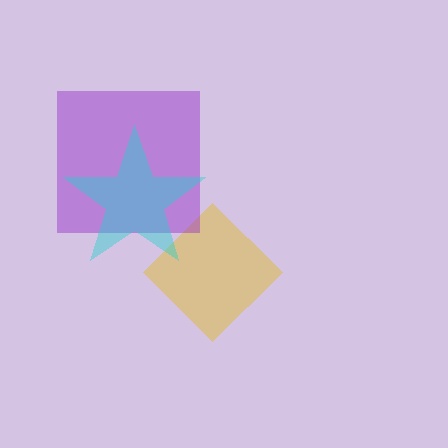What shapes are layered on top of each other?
The layered shapes are: a yellow diamond, a purple square, a cyan star.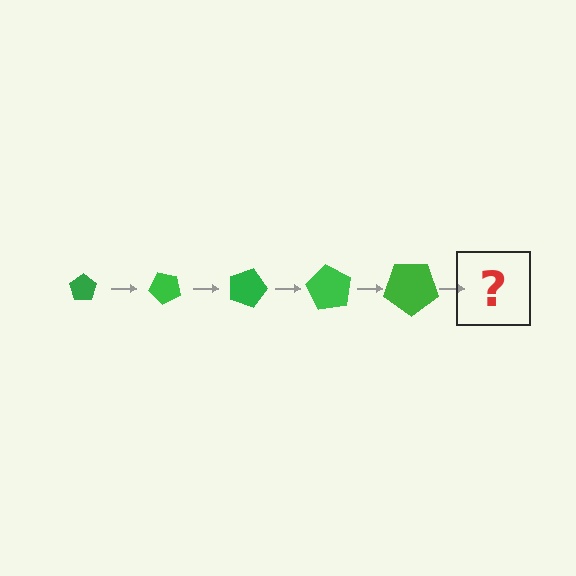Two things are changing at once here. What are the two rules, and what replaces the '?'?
The two rules are that the pentagon grows larger each step and it rotates 45 degrees each step. The '?' should be a pentagon, larger than the previous one and rotated 225 degrees from the start.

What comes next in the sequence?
The next element should be a pentagon, larger than the previous one and rotated 225 degrees from the start.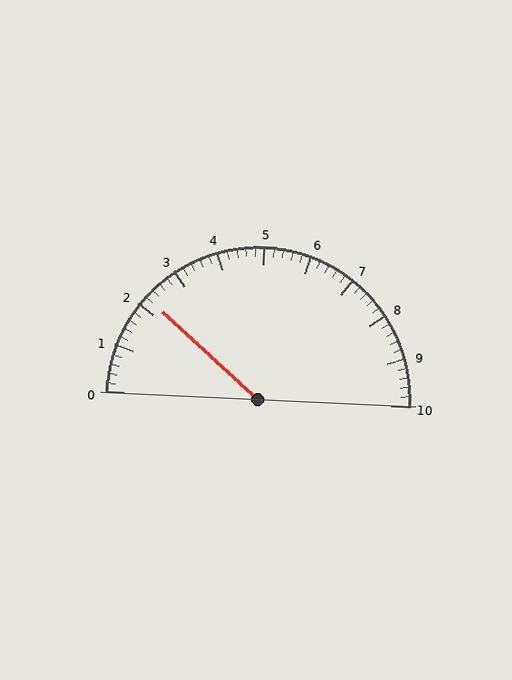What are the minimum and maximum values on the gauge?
The gauge ranges from 0 to 10.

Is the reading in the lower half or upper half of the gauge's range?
The reading is in the lower half of the range (0 to 10).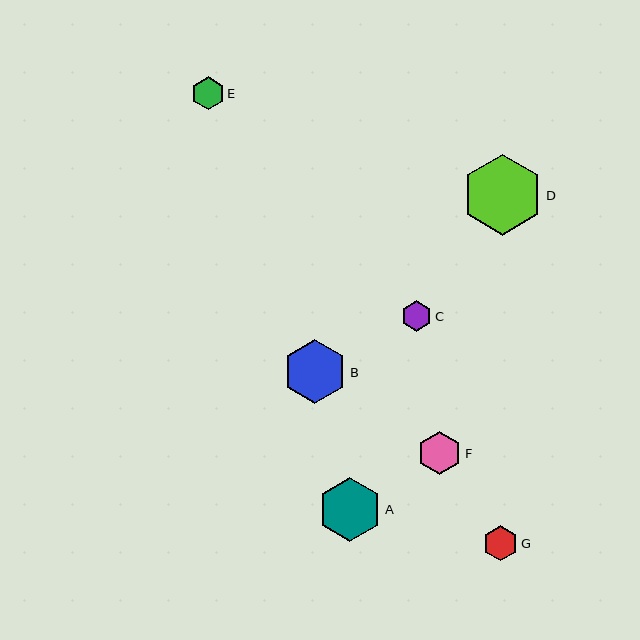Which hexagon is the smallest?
Hexagon C is the smallest with a size of approximately 30 pixels.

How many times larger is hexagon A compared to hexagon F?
Hexagon A is approximately 1.5 times the size of hexagon F.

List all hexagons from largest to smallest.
From largest to smallest: D, B, A, F, G, E, C.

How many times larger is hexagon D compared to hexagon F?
Hexagon D is approximately 1.9 times the size of hexagon F.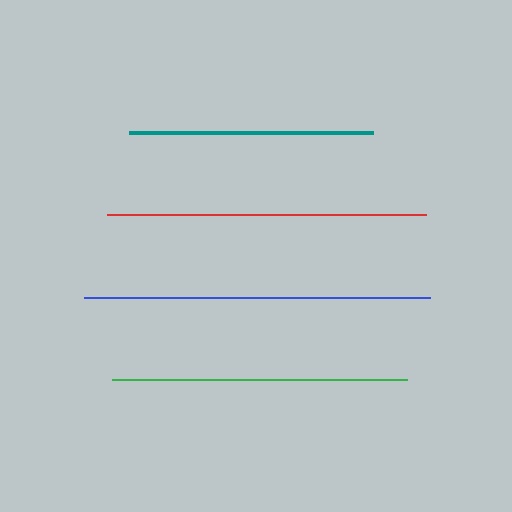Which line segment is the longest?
The blue line is the longest at approximately 346 pixels.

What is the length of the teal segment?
The teal segment is approximately 243 pixels long.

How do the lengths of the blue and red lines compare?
The blue and red lines are approximately the same length.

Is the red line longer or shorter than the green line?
The red line is longer than the green line.